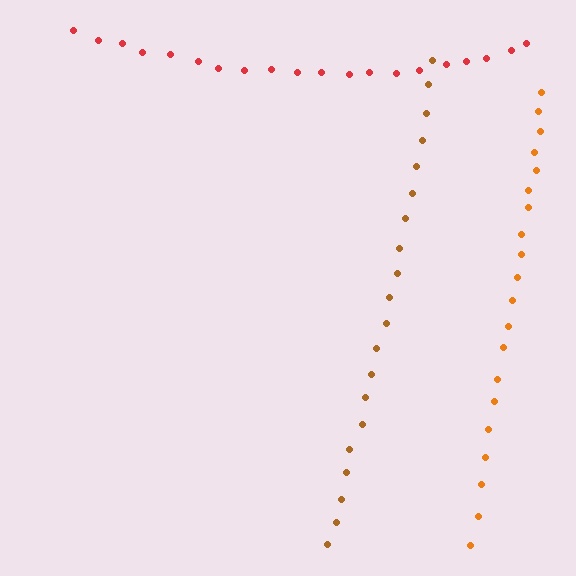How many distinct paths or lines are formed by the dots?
There are 3 distinct paths.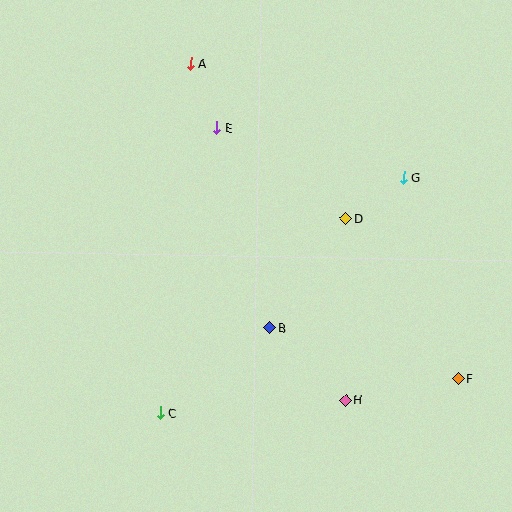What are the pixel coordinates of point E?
Point E is at (217, 128).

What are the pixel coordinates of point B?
Point B is at (269, 328).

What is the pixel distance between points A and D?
The distance between A and D is 219 pixels.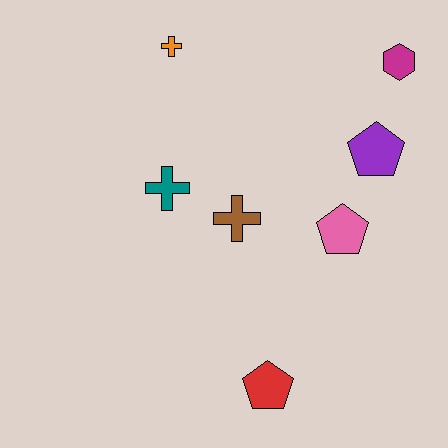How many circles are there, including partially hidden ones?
There are no circles.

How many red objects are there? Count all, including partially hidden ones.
There is 1 red object.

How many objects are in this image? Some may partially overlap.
There are 7 objects.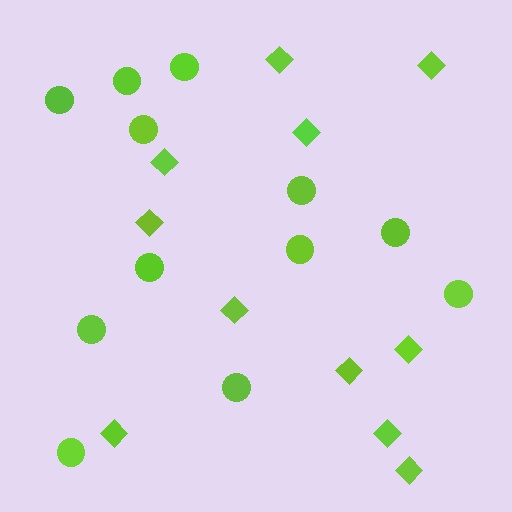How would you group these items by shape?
There are 2 groups: one group of diamonds (11) and one group of circles (12).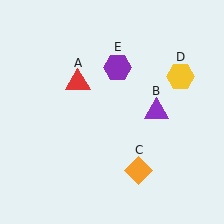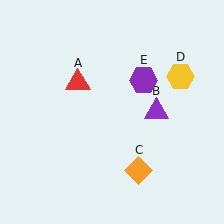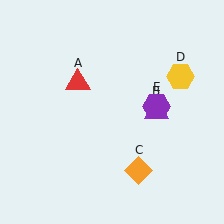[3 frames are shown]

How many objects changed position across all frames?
1 object changed position: purple hexagon (object E).